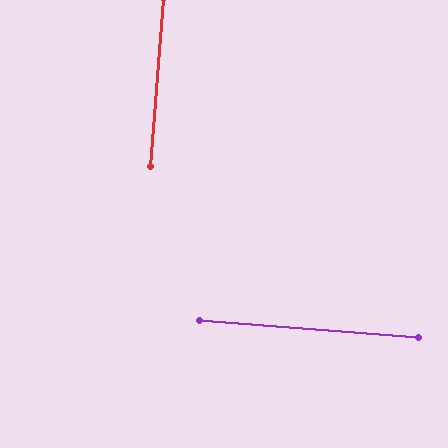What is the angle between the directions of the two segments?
Approximately 90 degrees.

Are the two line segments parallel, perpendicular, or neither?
Perpendicular — they meet at approximately 90°.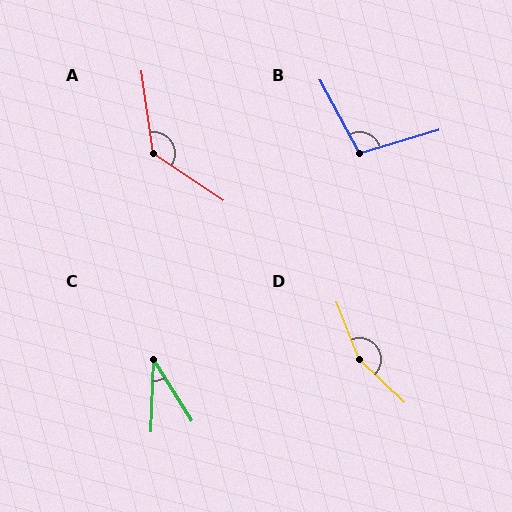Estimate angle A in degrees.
Approximately 132 degrees.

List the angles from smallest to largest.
C (35°), B (102°), A (132°), D (155°).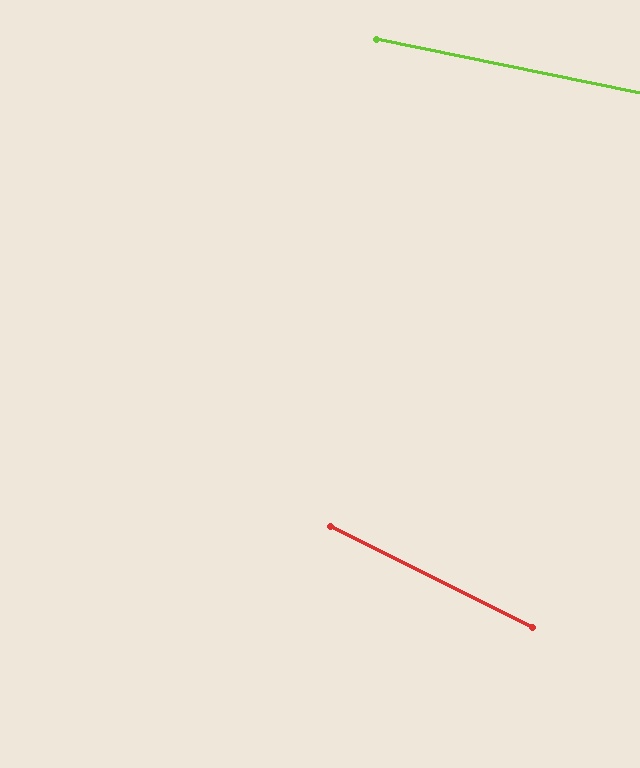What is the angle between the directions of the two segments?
Approximately 15 degrees.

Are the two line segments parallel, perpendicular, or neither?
Neither parallel nor perpendicular — they differ by about 15°.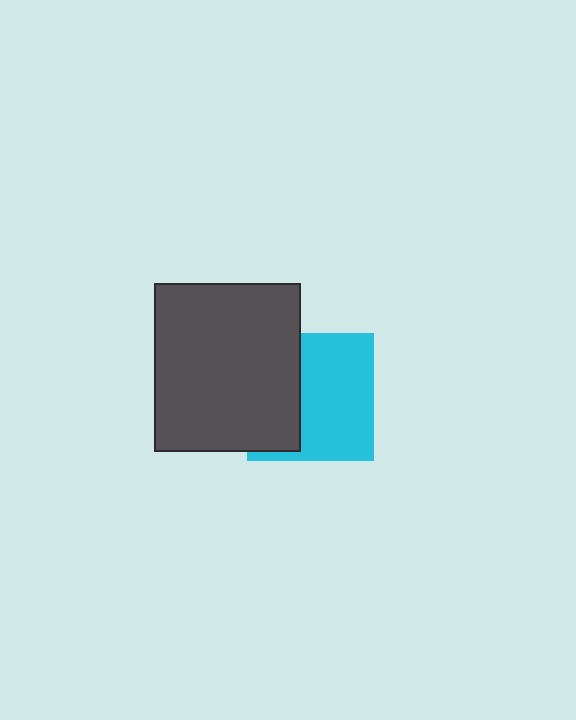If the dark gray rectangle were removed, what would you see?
You would see the complete cyan square.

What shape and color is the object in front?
The object in front is a dark gray rectangle.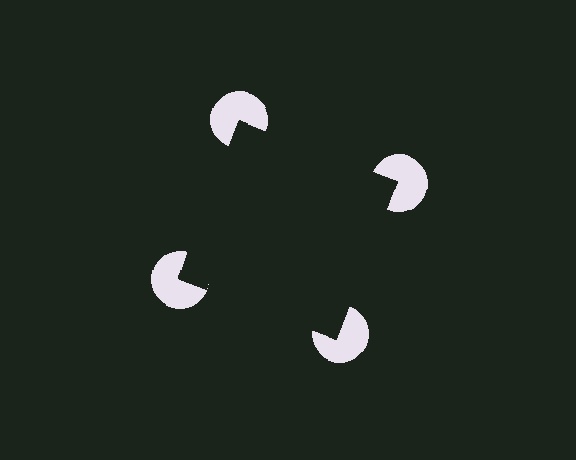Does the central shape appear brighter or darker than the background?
It typically appears slightly darker than the background, even though no actual brightness change is drawn.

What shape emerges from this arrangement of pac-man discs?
An illusory square — its edges are inferred from the aligned wedge cuts in the pac-man discs, not physically drawn.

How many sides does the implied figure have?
4 sides.